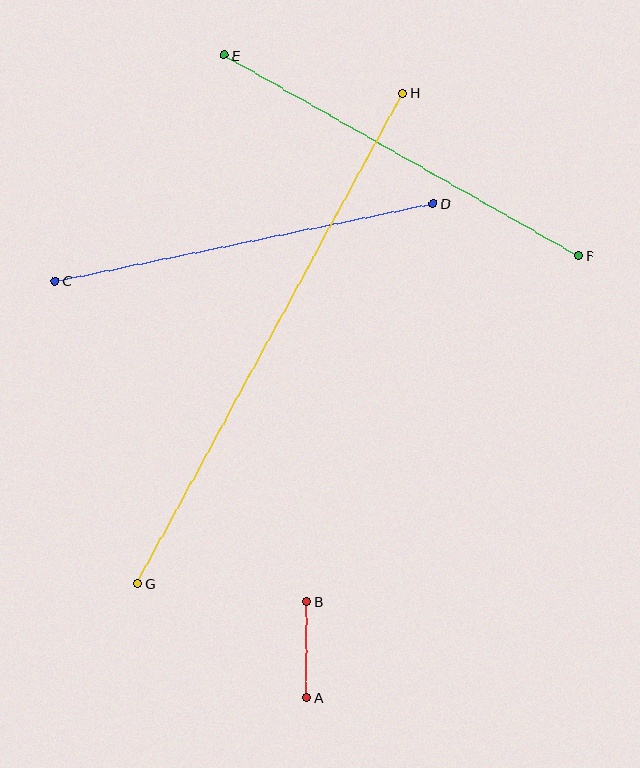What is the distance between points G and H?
The distance is approximately 558 pixels.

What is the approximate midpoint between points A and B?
The midpoint is at approximately (307, 649) pixels.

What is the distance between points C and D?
The distance is approximately 386 pixels.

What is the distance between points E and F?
The distance is approximately 407 pixels.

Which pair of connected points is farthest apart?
Points G and H are farthest apart.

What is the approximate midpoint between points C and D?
The midpoint is at approximately (244, 242) pixels.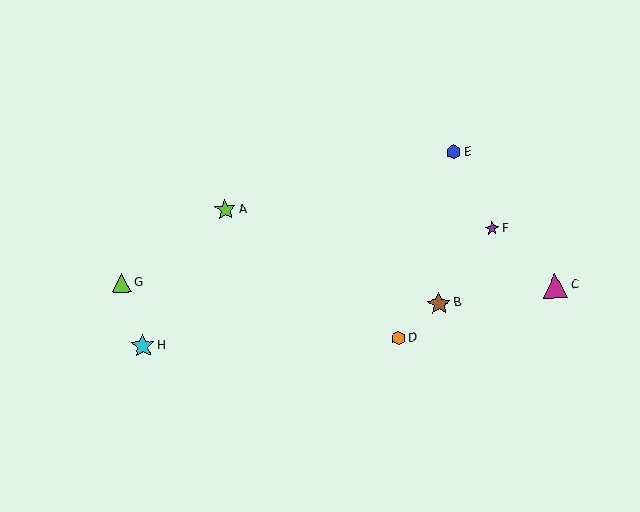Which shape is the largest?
The magenta triangle (labeled C) is the largest.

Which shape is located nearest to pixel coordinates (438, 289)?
The brown star (labeled B) at (439, 304) is nearest to that location.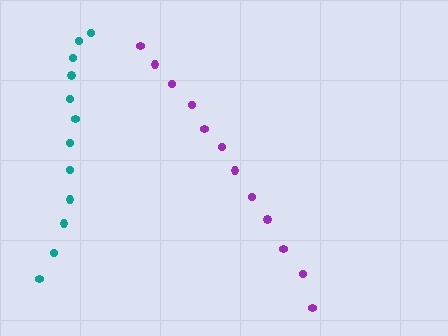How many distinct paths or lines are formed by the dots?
There are 2 distinct paths.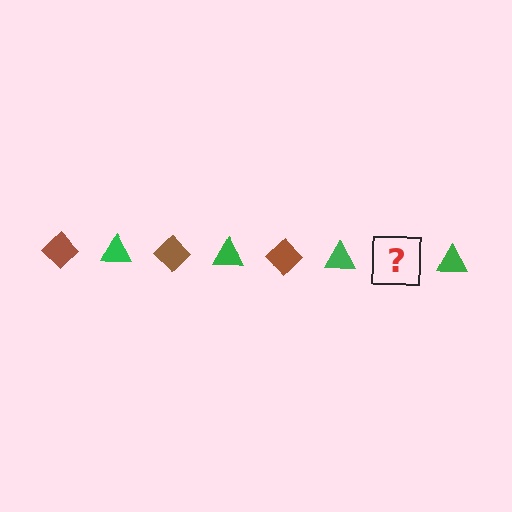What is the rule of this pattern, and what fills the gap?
The rule is that the pattern alternates between brown diamond and green triangle. The gap should be filled with a brown diamond.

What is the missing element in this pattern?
The missing element is a brown diamond.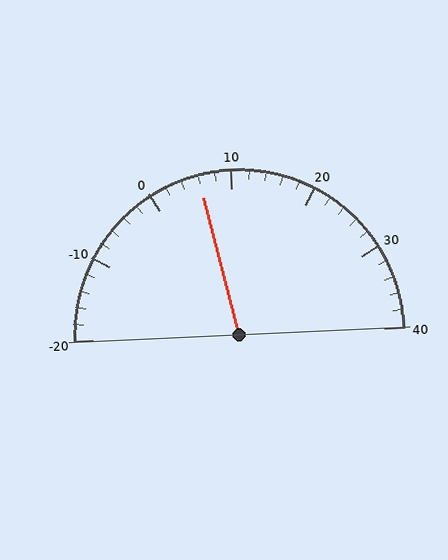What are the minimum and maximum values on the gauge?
The gauge ranges from -20 to 40.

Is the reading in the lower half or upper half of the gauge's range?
The reading is in the lower half of the range (-20 to 40).